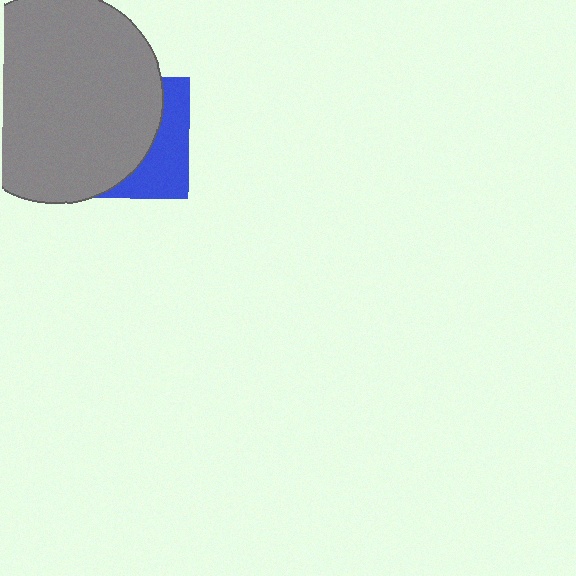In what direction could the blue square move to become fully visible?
The blue square could move right. That would shift it out from behind the gray circle entirely.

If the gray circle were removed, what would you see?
You would see the complete blue square.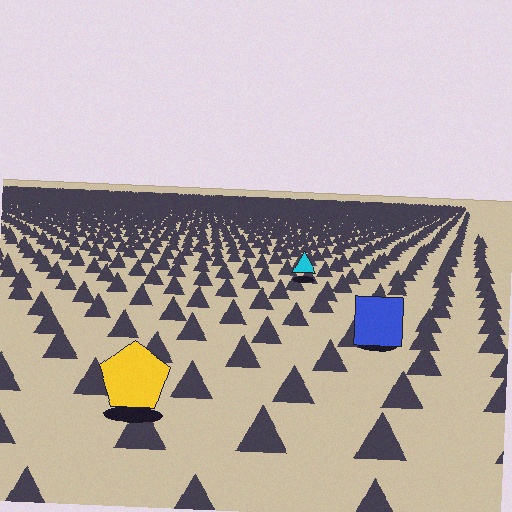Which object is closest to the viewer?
The yellow pentagon is closest. The texture marks near it are larger and more spread out.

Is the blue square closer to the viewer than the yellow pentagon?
No. The yellow pentagon is closer — you can tell from the texture gradient: the ground texture is coarser near it.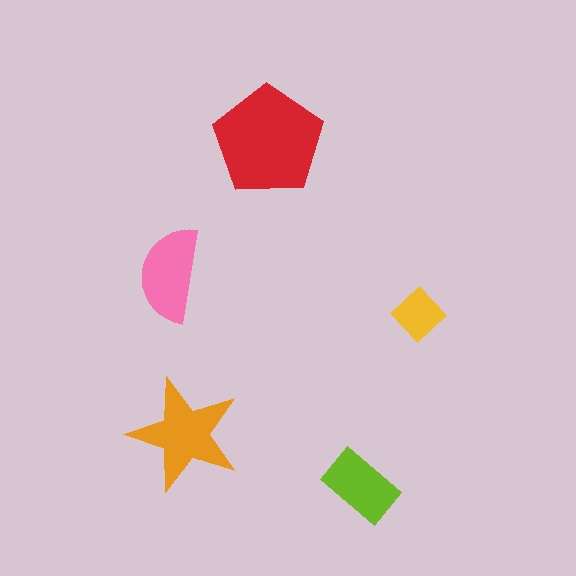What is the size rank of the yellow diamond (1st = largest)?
5th.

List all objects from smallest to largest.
The yellow diamond, the lime rectangle, the pink semicircle, the orange star, the red pentagon.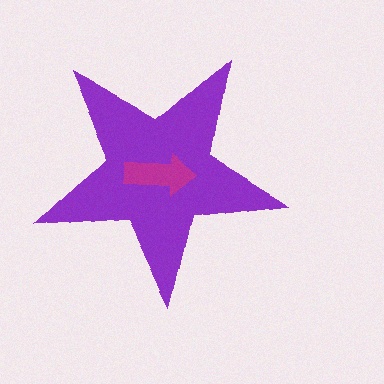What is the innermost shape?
The magenta arrow.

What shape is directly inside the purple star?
The magenta arrow.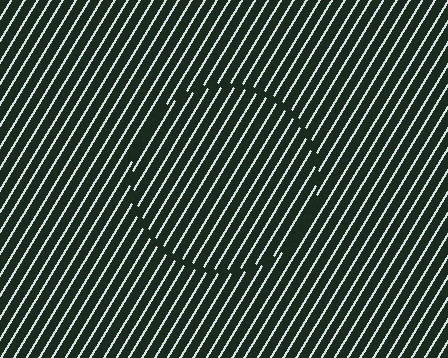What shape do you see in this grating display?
An illusory circle. The interior of the shape contains the same grating, shifted by half a period — the contour is defined by the phase discontinuity where line-ends from the inner and outer gratings abut.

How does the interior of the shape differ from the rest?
The interior of the shape contains the same grating, shifted by half a period — the contour is defined by the phase discontinuity where line-ends from the inner and outer gratings abut.